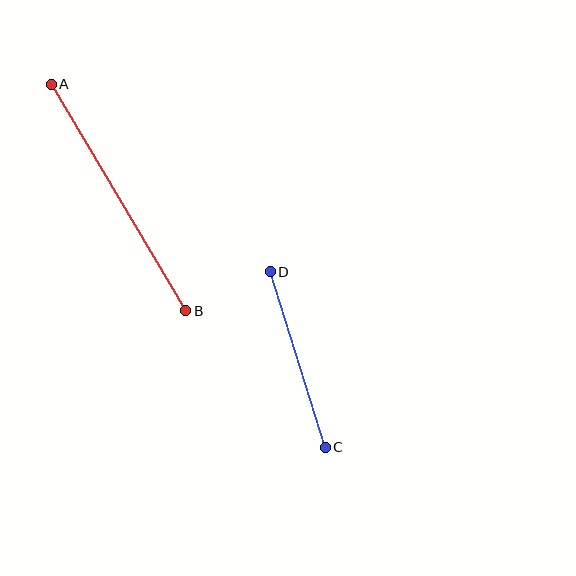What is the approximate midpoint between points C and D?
The midpoint is at approximately (298, 360) pixels.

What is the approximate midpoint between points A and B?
The midpoint is at approximately (119, 198) pixels.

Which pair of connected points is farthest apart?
Points A and B are farthest apart.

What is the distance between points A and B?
The distance is approximately 264 pixels.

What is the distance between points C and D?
The distance is approximately 184 pixels.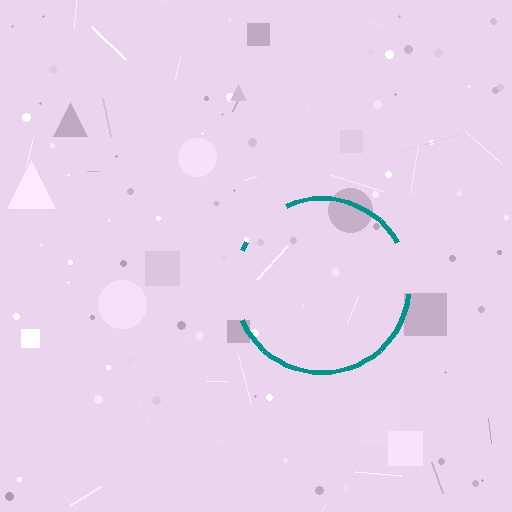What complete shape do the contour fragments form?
The contour fragments form a circle.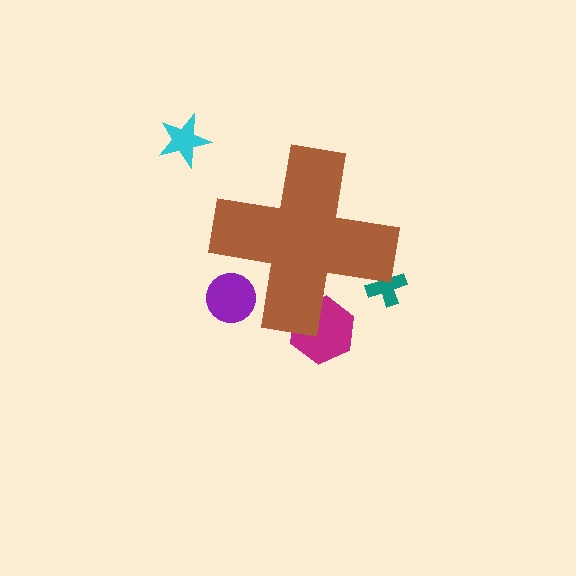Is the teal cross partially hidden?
Yes, the teal cross is partially hidden behind the brown cross.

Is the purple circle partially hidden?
Yes, the purple circle is partially hidden behind the brown cross.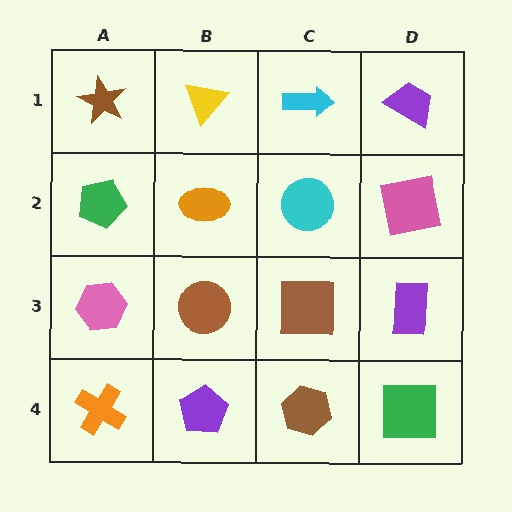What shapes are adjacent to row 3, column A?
A green pentagon (row 2, column A), an orange cross (row 4, column A), a brown circle (row 3, column B).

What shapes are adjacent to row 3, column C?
A cyan circle (row 2, column C), a brown hexagon (row 4, column C), a brown circle (row 3, column B), a purple rectangle (row 3, column D).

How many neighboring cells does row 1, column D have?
2.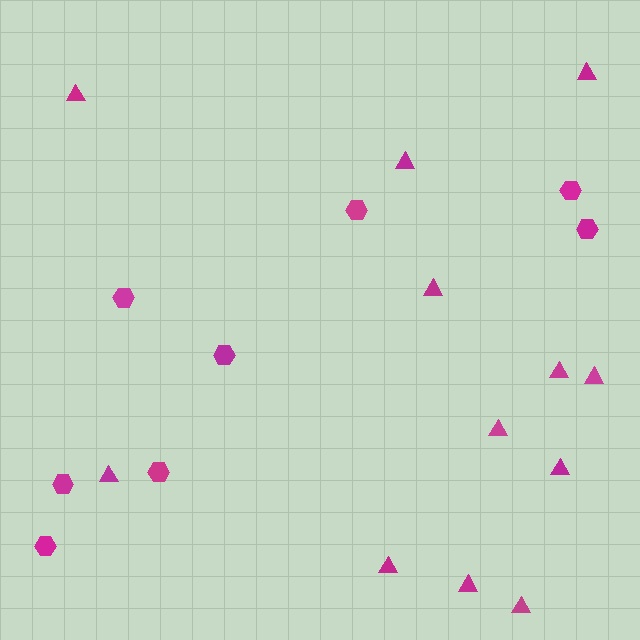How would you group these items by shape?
There are 2 groups: one group of triangles (12) and one group of hexagons (8).